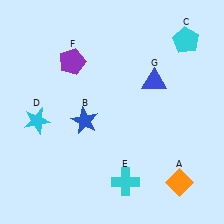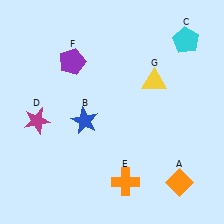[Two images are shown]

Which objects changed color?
D changed from cyan to magenta. E changed from cyan to orange. G changed from blue to yellow.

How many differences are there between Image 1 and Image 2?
There are 3 differences between the two images.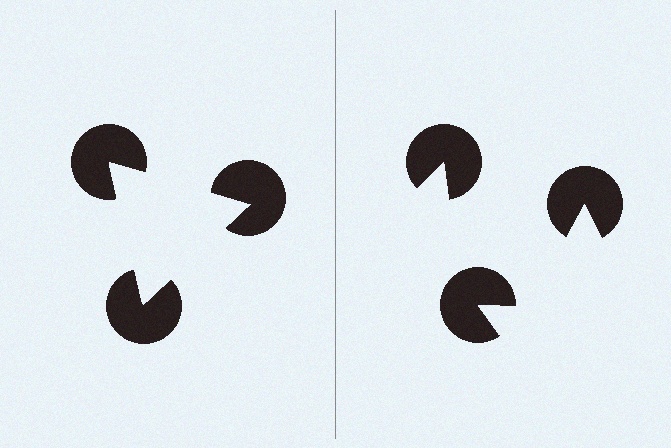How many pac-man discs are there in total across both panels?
6 — 3 on each side.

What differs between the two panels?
The pac-man discs are positioned identically on both sides; only the wedge orientations differ. On the left they align to a triangle; on the right they are misaligned.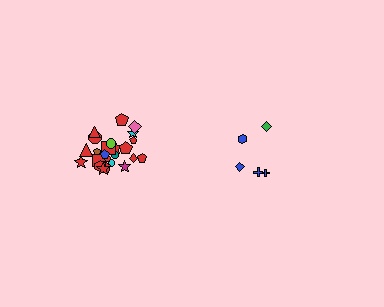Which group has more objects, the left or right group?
The left group.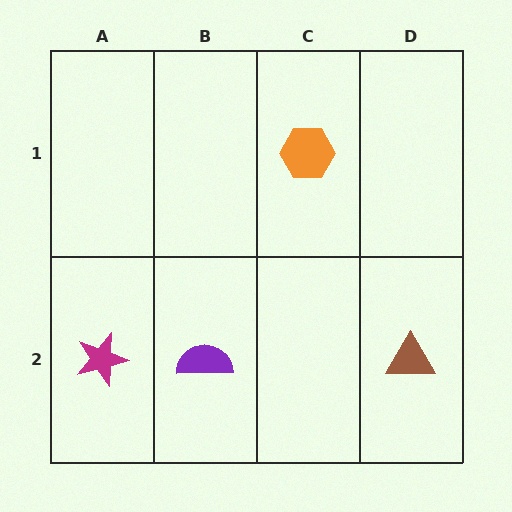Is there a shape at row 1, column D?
No, that cell is empty.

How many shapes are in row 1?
1 shape.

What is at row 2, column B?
A purple semicircle.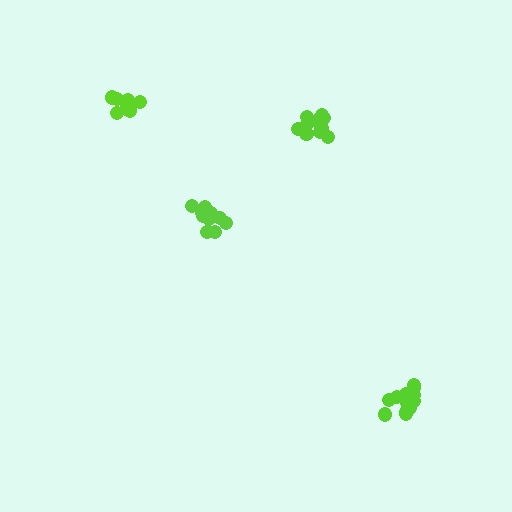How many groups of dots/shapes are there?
There are 4 groups.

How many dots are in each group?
Group 1: 9 dots, Group 2: 13 dots, Group 3: 12 dots, Group 4: 13 dots (47 total).